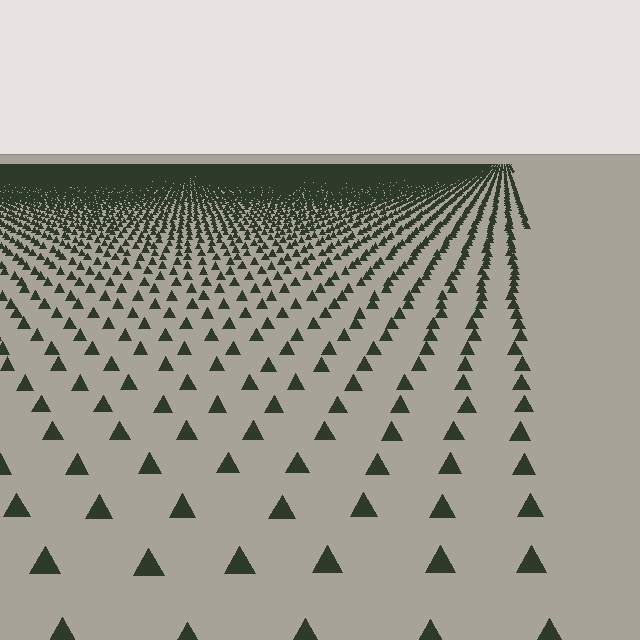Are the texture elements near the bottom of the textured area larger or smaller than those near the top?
Larger. Near the bottom, elements are closer to the viewer and appear at a bigger on-screen size.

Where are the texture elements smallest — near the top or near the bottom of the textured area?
Near the top.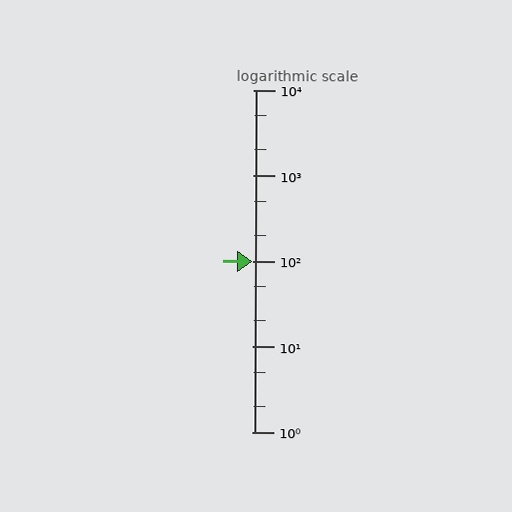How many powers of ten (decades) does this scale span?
The scale spans 4 decades, from 1 to 10000.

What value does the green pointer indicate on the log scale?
The pointer indicates approximately 99.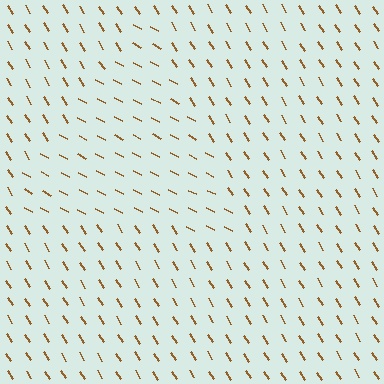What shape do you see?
I see a triangle.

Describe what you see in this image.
The image is filled with small brown line segments. A triangle region in the image has lines oriented differently from the surrounding lines, creating a visible texture boundary.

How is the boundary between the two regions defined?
The boundary is defined purely by a change in line orientation (approximately 31 degrees difference). All lines are the same color and thickness.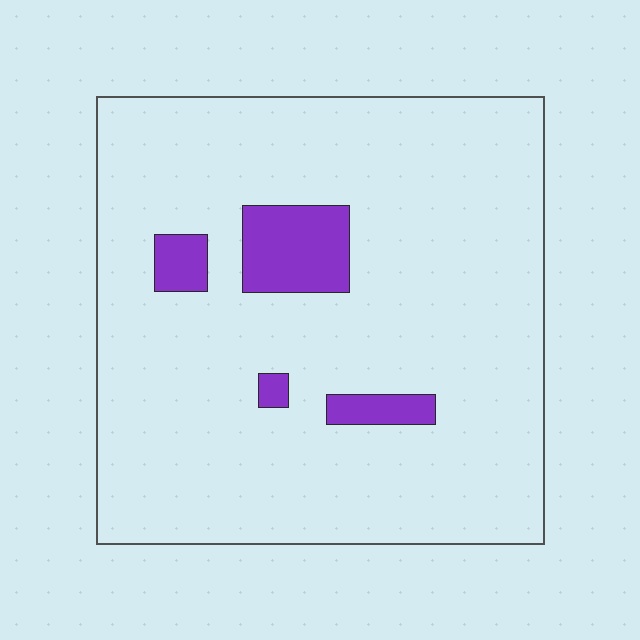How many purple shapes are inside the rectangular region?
4.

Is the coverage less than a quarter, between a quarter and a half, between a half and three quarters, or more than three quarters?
Less than a quarter.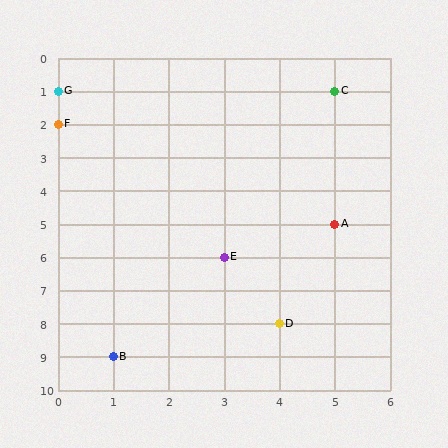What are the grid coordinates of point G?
Point G is at grid coordinates (0, 1).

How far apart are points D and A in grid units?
Points D and A are 1 column and 3 rows apart (about 3.2 grid units diagonally).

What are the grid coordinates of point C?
Point C is at grid coordinates (5, 1).